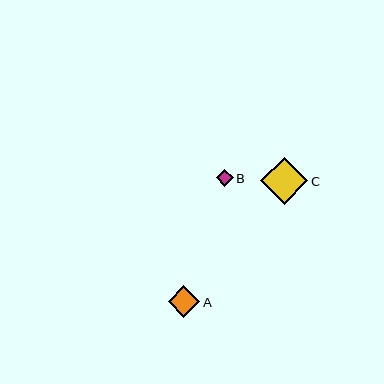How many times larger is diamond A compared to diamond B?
Diamond A is approximately 1.8 times the size of diamond B.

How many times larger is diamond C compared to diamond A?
Diamond C is approximately 1.5 times the size of diamond A.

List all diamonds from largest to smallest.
From largest to smallest: C, A, B.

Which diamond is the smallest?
Diamond B is the smallest with a size of approximately 17 pixels.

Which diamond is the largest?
Diamond C is the largest with a size of approximately 47 pixels.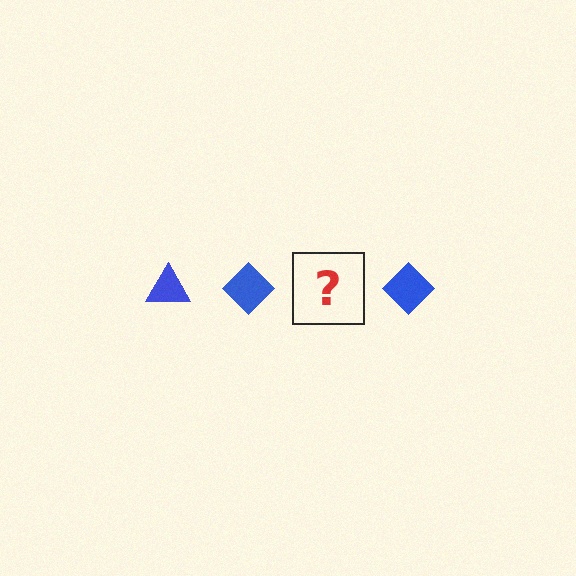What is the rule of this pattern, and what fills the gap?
The rule is that the pattern cycles through triangle, diamond shapes in blue. The gap should be filled with a blue triangle.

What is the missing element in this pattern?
The missing element is a blue triangle.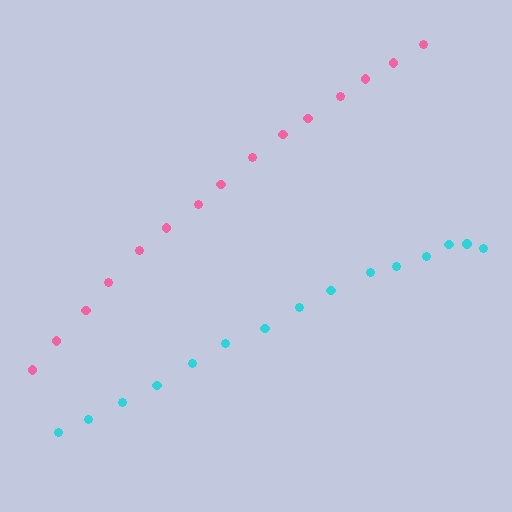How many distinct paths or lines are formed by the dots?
There are 2 distinct paths.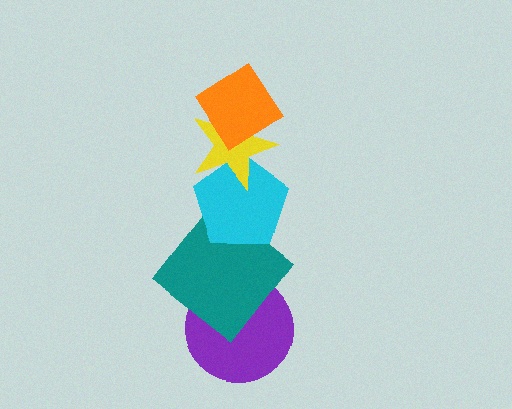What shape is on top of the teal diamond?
The cyan pentagon is on top of the teal diamond.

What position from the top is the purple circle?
The purple circle is 5th from the top.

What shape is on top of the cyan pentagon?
The yellow star is on top of the cyan pentagon.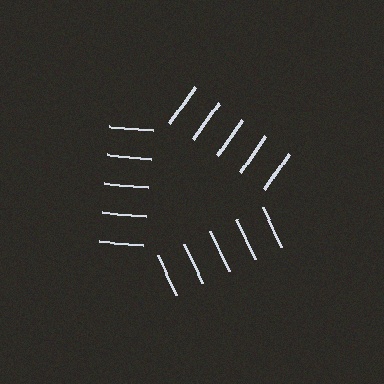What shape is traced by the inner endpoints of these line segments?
An illusory triangle — the line segments terminate on its edges but no continuous stroke is drawn.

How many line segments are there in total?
15 — 5 along each of the 3 edges.